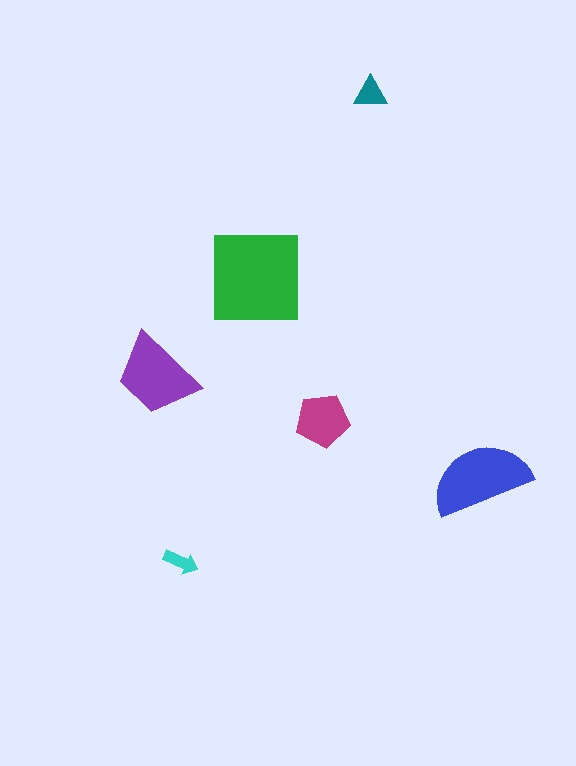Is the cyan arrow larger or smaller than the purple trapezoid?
Smaller.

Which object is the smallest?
The cyan arrow.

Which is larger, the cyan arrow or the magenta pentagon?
The magenta pentagon.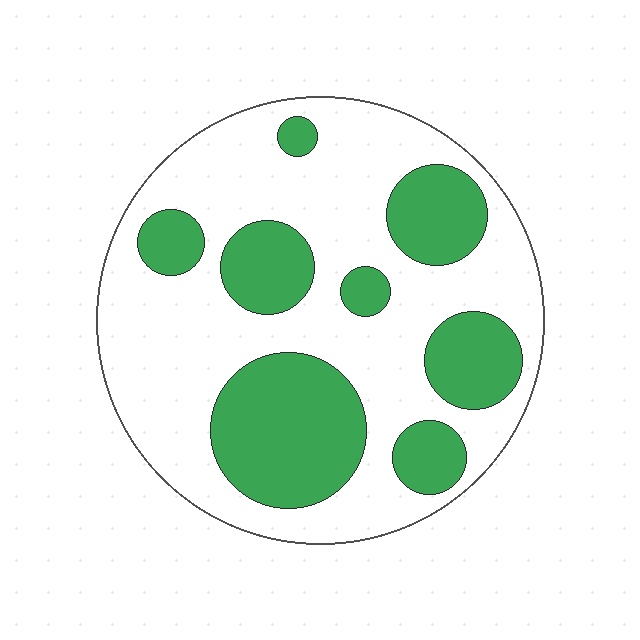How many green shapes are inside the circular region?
8.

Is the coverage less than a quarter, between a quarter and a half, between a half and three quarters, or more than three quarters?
Between a quarter and a half.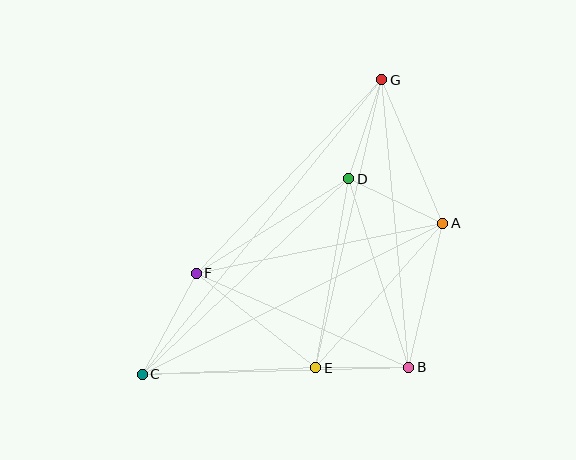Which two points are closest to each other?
Points B and E are closest to each other.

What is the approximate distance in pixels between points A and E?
The distance between A and E is approximately 192 pixels.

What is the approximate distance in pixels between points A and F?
The distance between A and F is approximately 251 pixels.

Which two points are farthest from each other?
Points C and G are farthest from each other.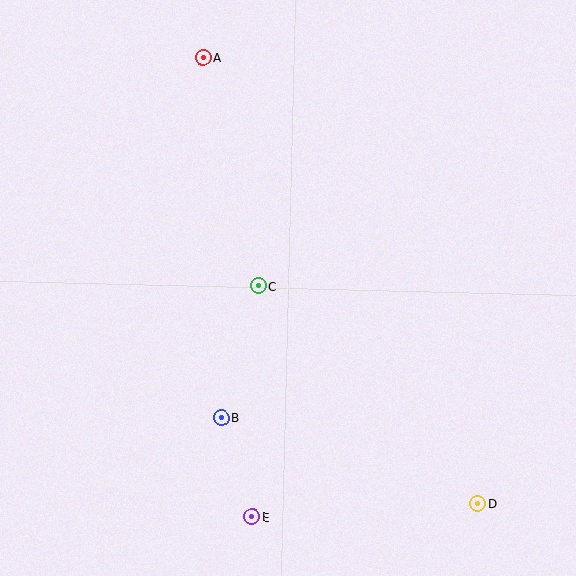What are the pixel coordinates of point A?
Point A is at (203, 58).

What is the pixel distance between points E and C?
The distance between E and C is 231 pixels.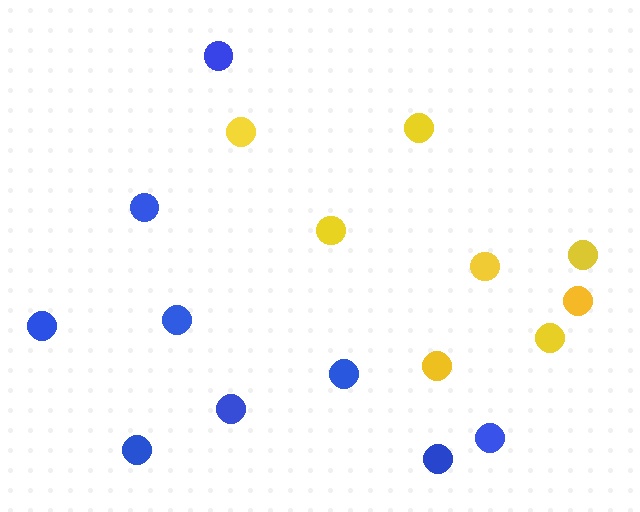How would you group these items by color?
There are 2 groups: one group of blue circles (9) and one group of yellow circles (8).